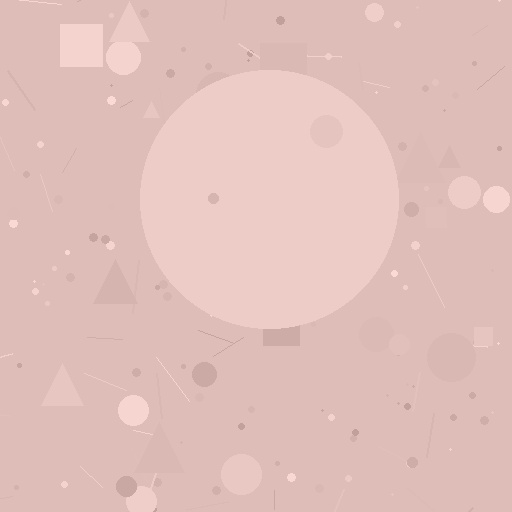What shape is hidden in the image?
A circle is hidden in the image.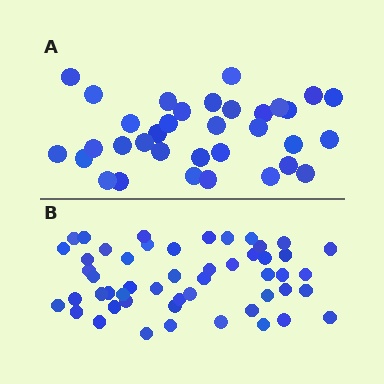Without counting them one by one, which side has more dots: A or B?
Region B (the bottom region) has more dots.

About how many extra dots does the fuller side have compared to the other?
Region B has approximately 15 more dots than region A.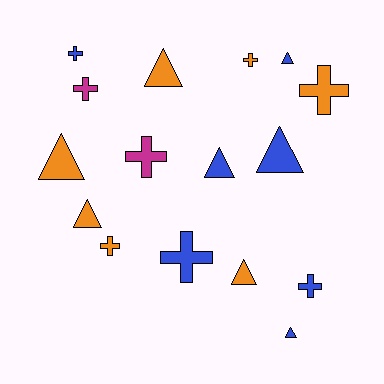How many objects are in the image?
There are 16 objects.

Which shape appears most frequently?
Triangle, with 8 objects.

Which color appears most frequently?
Orange, with 7 objects.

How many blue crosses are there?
There are 3 blue crosses.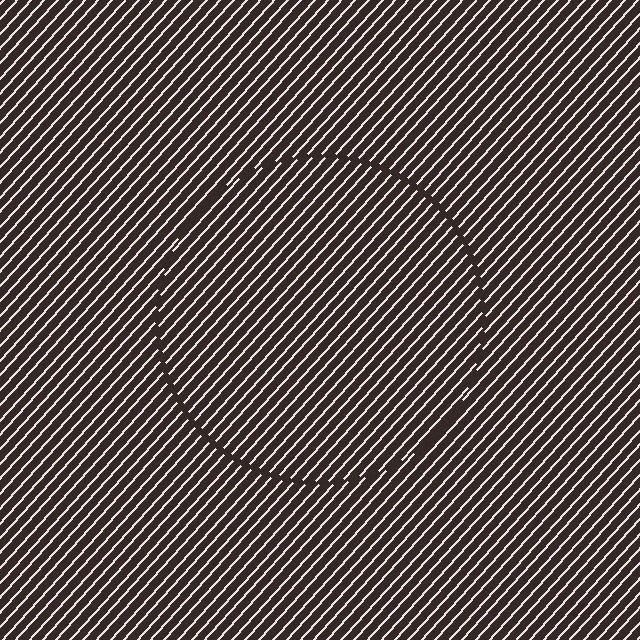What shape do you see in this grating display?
An illusory circle. The interior of the shape contains the same grating, shifted by half a period — the contour is defined by the phase discontinuity where line-ends from the inner and outer gratings abut.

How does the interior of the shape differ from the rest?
The interior of the shape contains the same grating, shifted by half a period — the contour is defined by the phase discontinuity where line-ends from the inner and outer gratings abut.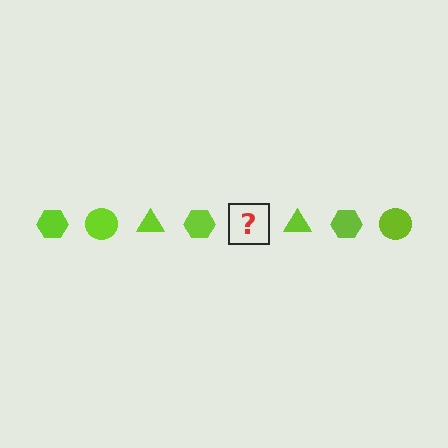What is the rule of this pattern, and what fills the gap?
The rule is that the pattern cycles through hexagon, circle, triangle shapes in lime. The gap should be filled with a lime circle.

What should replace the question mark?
The question mark should be replaced with a lime circle.